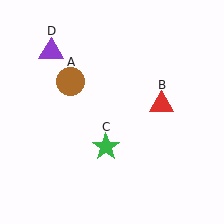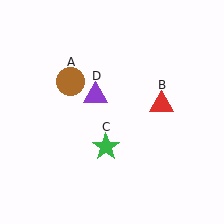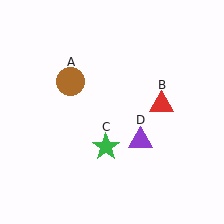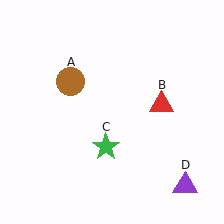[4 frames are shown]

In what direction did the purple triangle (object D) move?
The purple triangle (object D) moved down and to the right.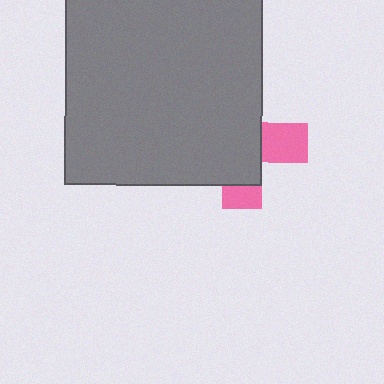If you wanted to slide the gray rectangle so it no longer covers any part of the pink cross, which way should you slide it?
Slide it left — that is the most direct way to separate the two shapes.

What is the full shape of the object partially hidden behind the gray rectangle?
The partially hidden object is a pink cross.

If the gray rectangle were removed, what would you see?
You would see the complete pink cross.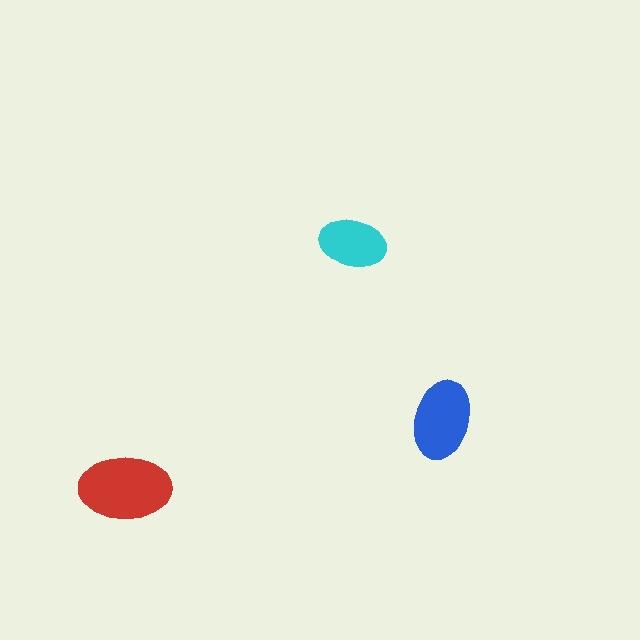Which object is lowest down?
The red ellipse is bottommost.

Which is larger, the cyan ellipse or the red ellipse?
The red one.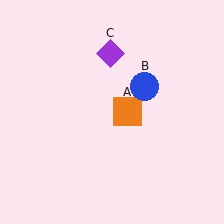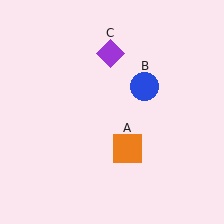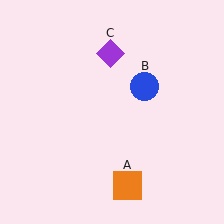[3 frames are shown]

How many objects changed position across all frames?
1 object changed position: orange square (object A).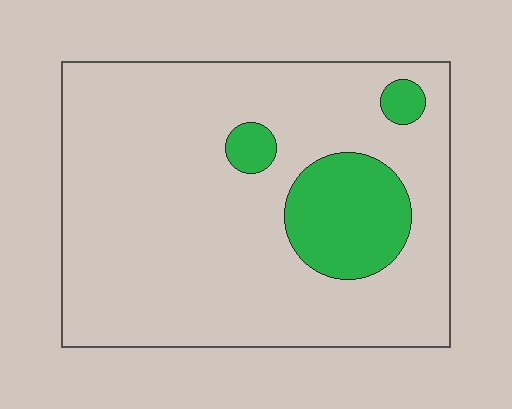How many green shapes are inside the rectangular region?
3.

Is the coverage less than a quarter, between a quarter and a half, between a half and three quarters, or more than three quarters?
Less than a quarter.